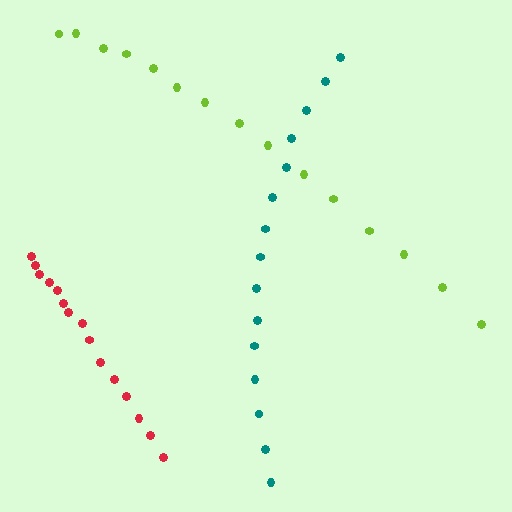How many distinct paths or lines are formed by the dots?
There are 3 distinct paths.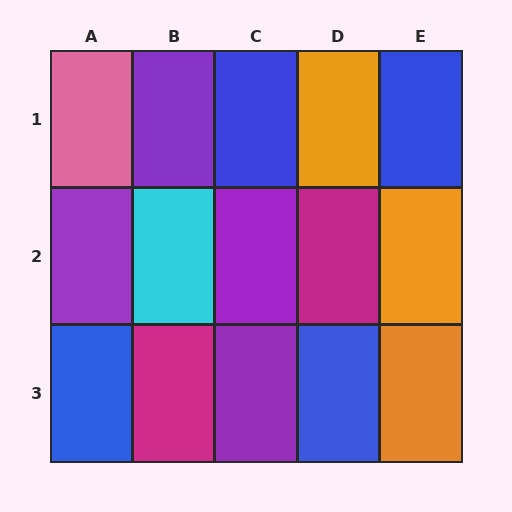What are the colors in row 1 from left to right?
Pink, purple, blue, orange, blue.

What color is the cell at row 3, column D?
Blue.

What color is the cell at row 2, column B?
Cyan.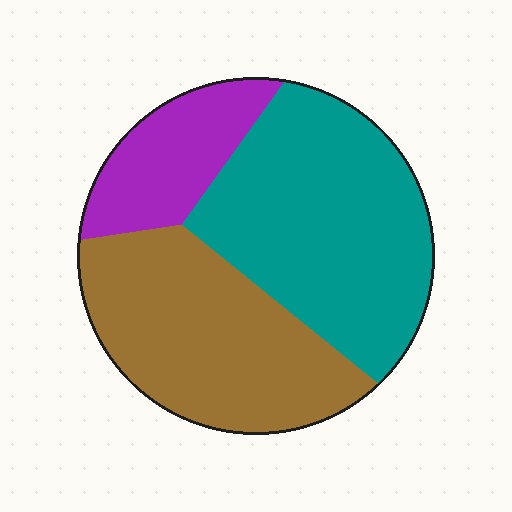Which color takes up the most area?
Teal, at roughly 45%.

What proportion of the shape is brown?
Brown takes up between a quarter and a half of the shape.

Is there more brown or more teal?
Teal.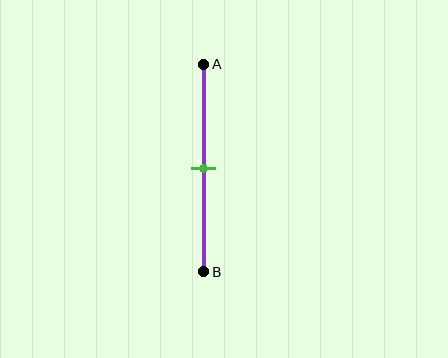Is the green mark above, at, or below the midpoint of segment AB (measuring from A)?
The green mark is approximately at the midpoint of segment AB.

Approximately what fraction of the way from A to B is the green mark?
The green mark is approximately 50% of the way from A to B.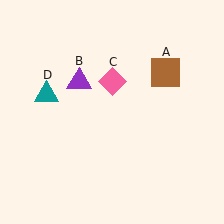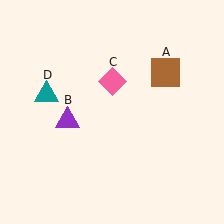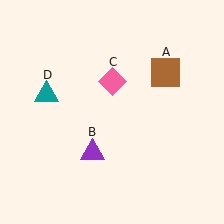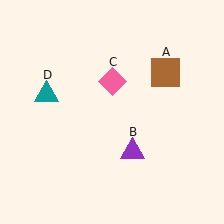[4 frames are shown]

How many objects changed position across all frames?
1 object changed position: purple triangle (object B).